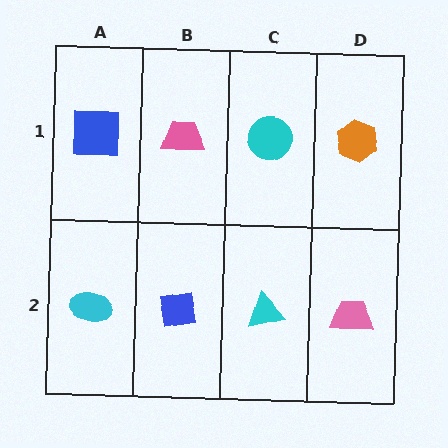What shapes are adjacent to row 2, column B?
A pink trapezoid (row 1, column B), a cyan ellipse (row 2, column A), a cyan triangle (row 2, column C).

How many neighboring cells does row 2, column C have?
3.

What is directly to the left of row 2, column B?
A cyan ellipse.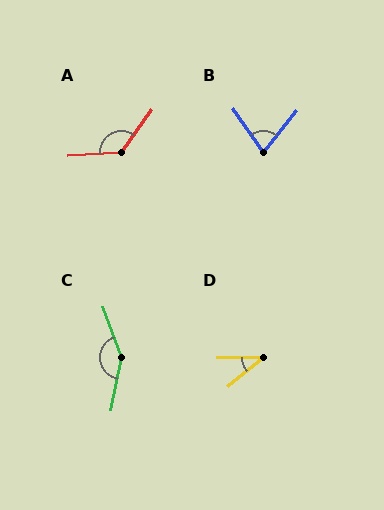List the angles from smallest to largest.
D (40°), B (73°), A (129°), C (150°).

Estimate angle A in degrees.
Approximately 129 degrees.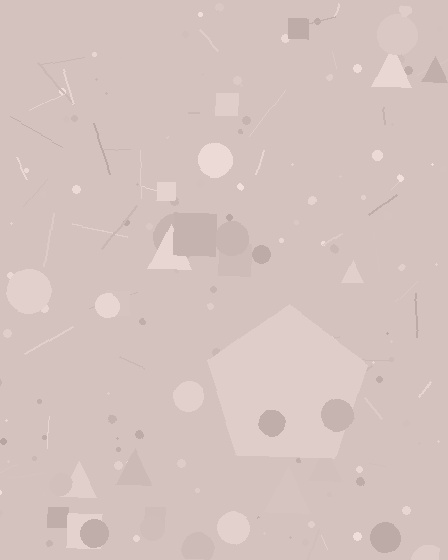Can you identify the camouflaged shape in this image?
The camouflaged shape is a pentagon.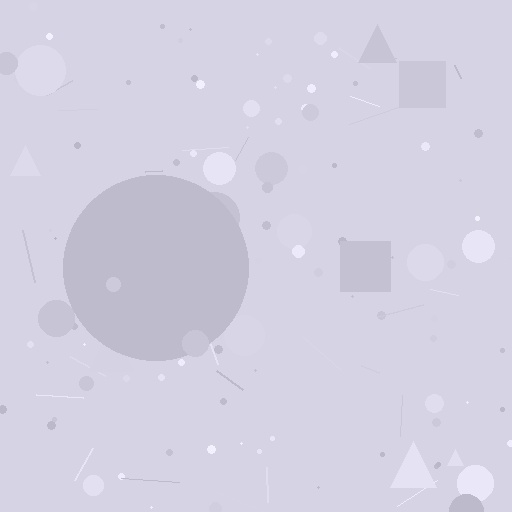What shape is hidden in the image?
A circle is hidden in the image.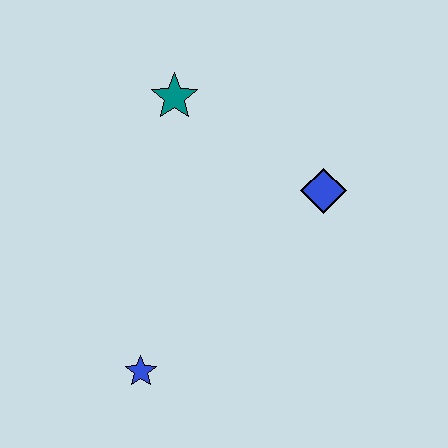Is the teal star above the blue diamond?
Yes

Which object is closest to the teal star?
The blue diamond is closest to the teal star.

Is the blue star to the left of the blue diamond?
Yes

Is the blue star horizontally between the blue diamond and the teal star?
No